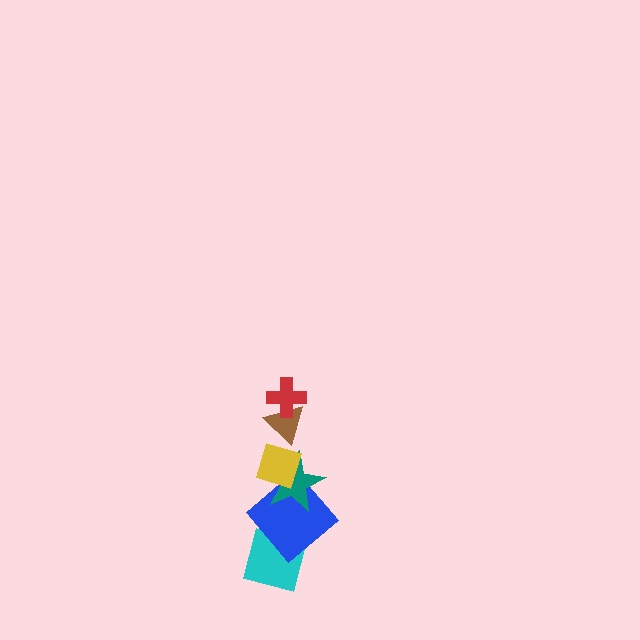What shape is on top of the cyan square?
The blue diamond is on top of the cyan square.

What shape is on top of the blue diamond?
The teal star is on top of the blue diamond.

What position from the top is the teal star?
The teal star is 4th from the top.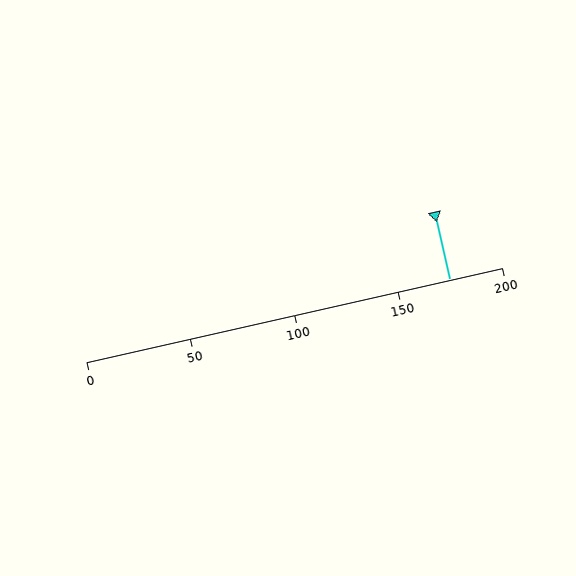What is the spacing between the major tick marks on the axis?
The major ticks are spaced 50 apart.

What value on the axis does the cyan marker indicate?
The marker indicates approximately 175.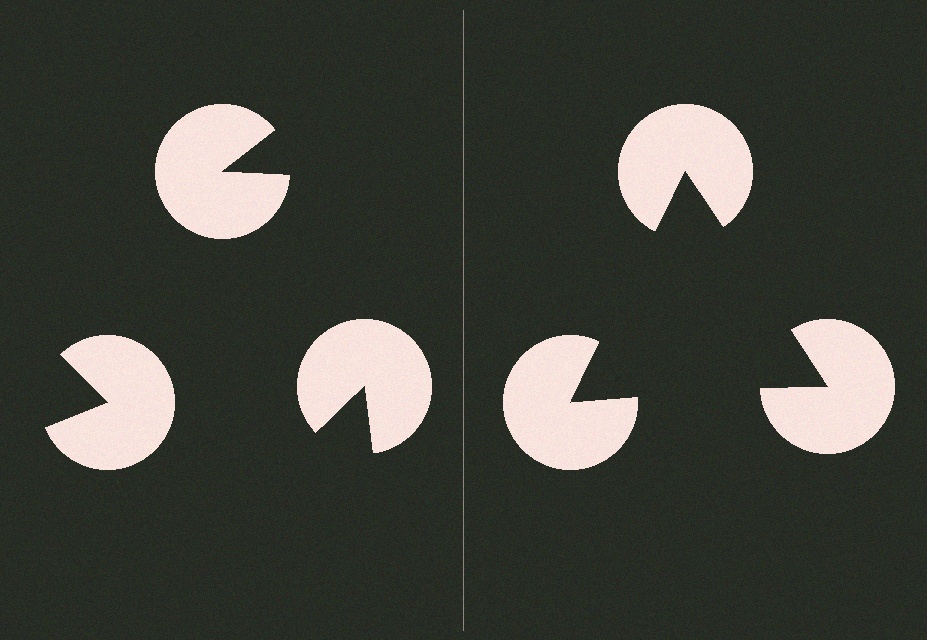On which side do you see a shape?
An illusory triangle appears on the right side. On the left side the wedge cuts are rotated, so no coherent shape forms.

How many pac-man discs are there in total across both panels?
6 — 3 on each side.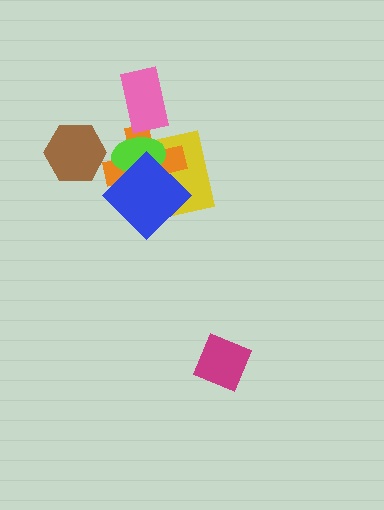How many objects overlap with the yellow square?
3 objects overlap with the yellow square.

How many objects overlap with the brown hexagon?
0 objects overlap with the brown hexagon.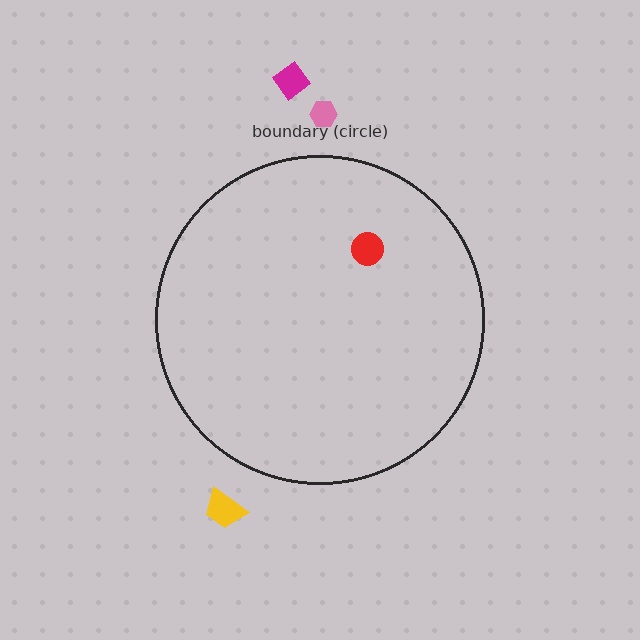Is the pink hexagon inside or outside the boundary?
Outside.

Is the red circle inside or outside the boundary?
Inside.